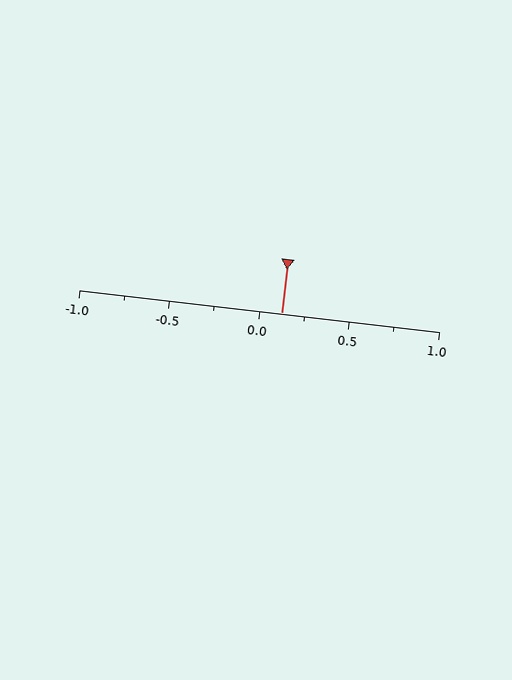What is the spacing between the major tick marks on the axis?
The major ticks are spaced 0.5 apart.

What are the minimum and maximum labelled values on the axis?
The axis runs from -1.0 to 1.0.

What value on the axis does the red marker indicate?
The marker indicates approximately 0.12.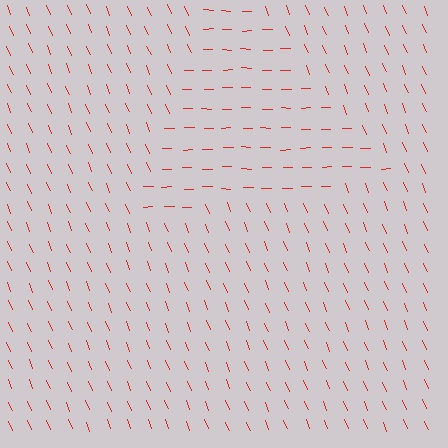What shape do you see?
I see a triangle.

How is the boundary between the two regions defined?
The boundary is defined purely by a change in line orientation (approximately 68 degrees difference). All lines are the same color and thickness.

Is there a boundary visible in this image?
Yes, there is a texture boundary formed by a change in line orientation.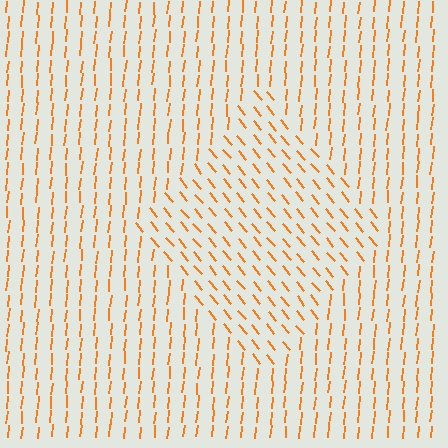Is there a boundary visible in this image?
Yes, there is a texture boundary formed by a change in line orientation.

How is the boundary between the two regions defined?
The boundary is defined purely by a change in line orientation (approximately 45 degrees difference). All lines are the same color and thickness.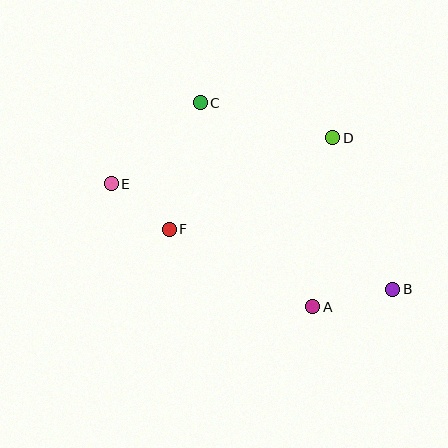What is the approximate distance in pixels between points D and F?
The distance between D and F is approximately 187 pixels.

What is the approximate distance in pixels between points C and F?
The distance between C and F is approximately 130 pixels.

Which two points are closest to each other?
Points E and F are closest to each other.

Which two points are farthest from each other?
Points B and E are farthest from each other.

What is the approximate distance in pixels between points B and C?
The distance between B and C is approximately 268 pixels.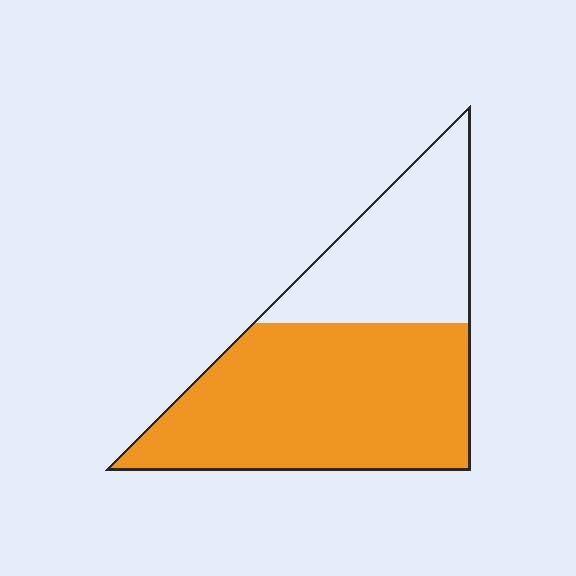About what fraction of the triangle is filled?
About five eighths (5/8).